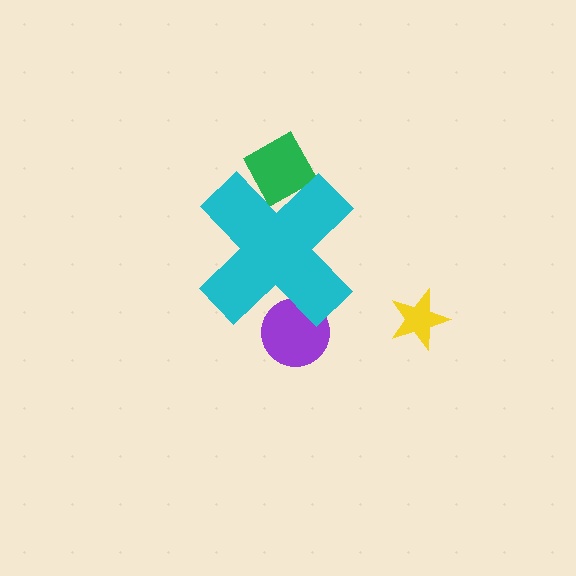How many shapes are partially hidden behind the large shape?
3 shapes are partially hidden.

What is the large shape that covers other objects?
A cyan cross.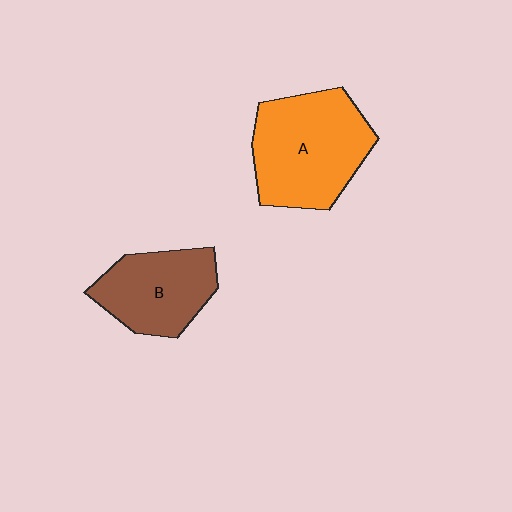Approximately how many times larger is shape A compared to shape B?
Approximately 1.4 times.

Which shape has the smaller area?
Shape B (brown).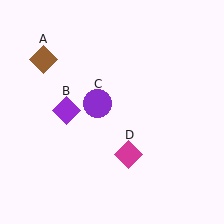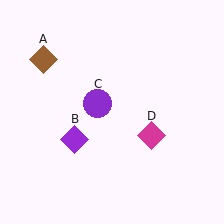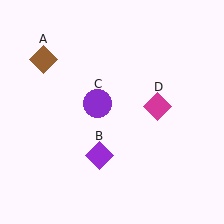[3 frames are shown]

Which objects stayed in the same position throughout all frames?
Brown diamond (object A) and purple circle (object C) remained stationary.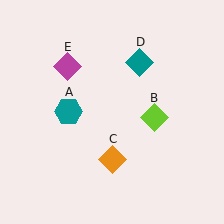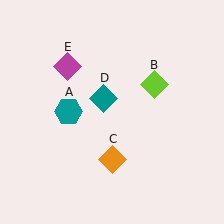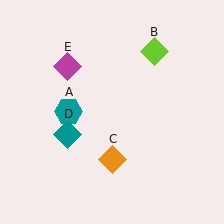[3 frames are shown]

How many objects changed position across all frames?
2 objects changed position: lime diamond (object B), teal diamond (object D).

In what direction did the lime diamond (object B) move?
The lime diamond (object B) moved up.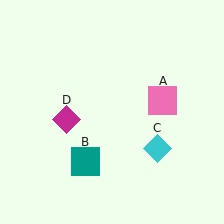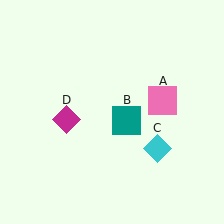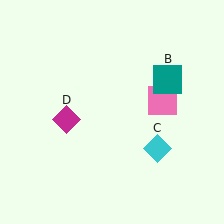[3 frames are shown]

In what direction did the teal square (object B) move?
The teal square (object B) moved up and to the right.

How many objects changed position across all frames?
1 object changed position: teal square (object B).